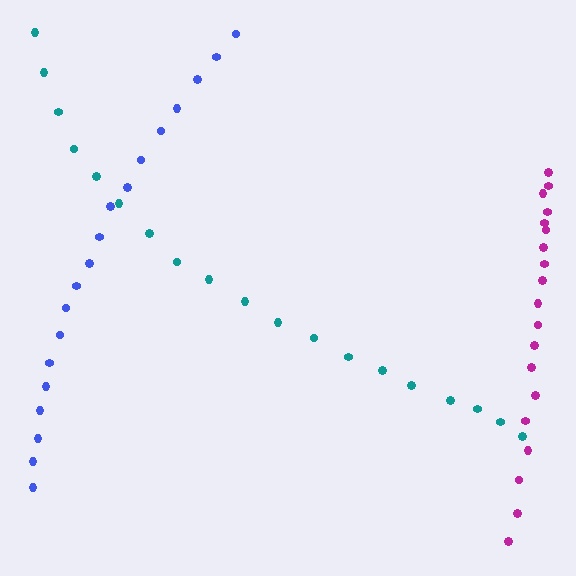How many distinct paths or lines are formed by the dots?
There are 3 distinct paths.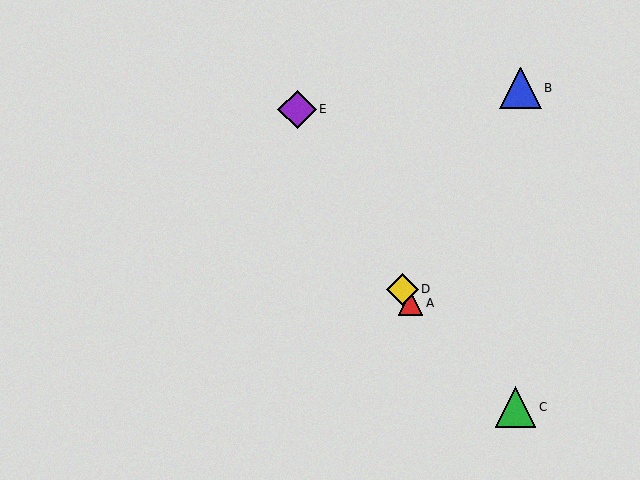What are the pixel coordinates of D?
Object D is at (402, 289).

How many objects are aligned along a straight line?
3 objects (A, D, E) are aligned along a straight line.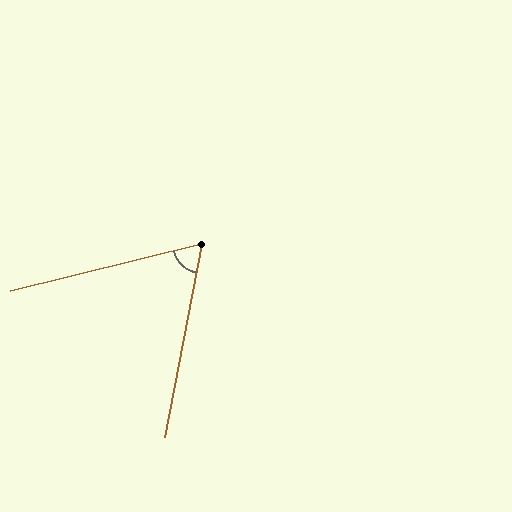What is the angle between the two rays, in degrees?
Approximately 65 degrees.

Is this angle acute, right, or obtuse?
It is acute.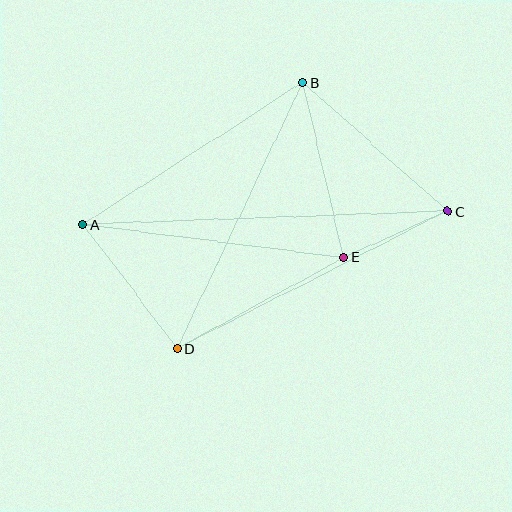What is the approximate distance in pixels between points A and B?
The distance between A and B is approximately 262 pixels.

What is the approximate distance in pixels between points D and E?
The distance between D and E is approximately 190 pixels.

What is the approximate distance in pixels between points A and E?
The distance between A and E is approximately 263 pixels.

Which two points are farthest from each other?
Points A and C are farthest from each other.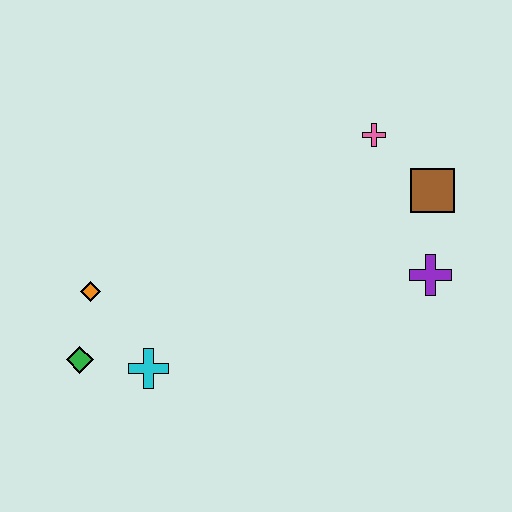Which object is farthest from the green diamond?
The brown square is farthest from the green diamond.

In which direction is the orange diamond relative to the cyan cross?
The orange diamond is above the cyan cross.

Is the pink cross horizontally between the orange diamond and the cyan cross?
No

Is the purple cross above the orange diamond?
Yes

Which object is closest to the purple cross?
The brown square is closest to the purple cross.